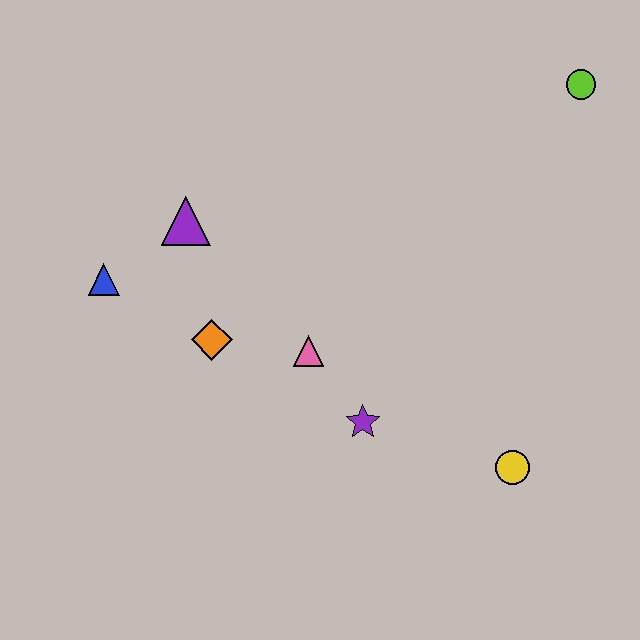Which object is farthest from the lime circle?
The blue triangle is farthest from the lime circle.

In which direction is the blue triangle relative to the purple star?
The blue triangle is to the left of the purple star.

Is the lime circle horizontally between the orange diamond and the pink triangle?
No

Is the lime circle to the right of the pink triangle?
Yes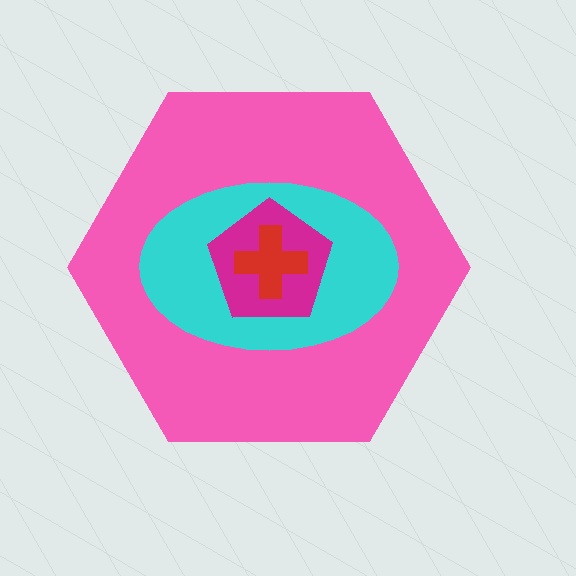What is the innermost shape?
The red cross.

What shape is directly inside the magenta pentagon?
The red cross.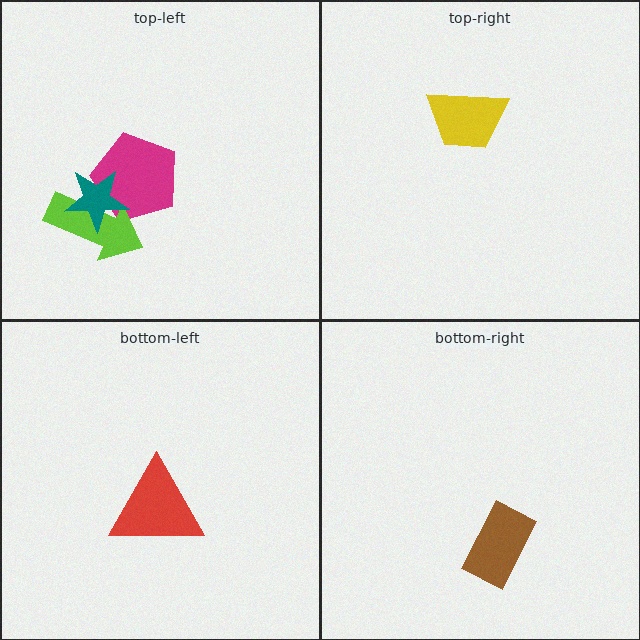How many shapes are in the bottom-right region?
1.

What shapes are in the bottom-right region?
The brown rectangle.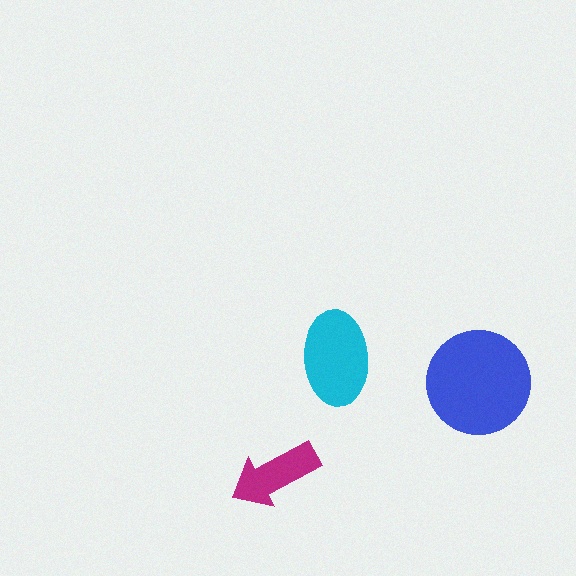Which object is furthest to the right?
The blue circle is rightmost.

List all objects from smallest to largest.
The magenta arrow, the cyan ellipse, the blue circle.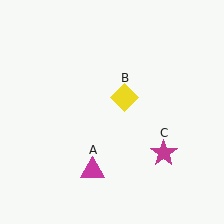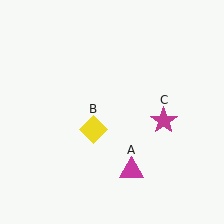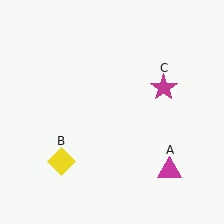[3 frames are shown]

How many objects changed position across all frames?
3 objects changed position: magenta triangle (object A), yellow diamond (object B), magenta star (object C).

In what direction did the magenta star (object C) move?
The magenta star (object C) moved up.